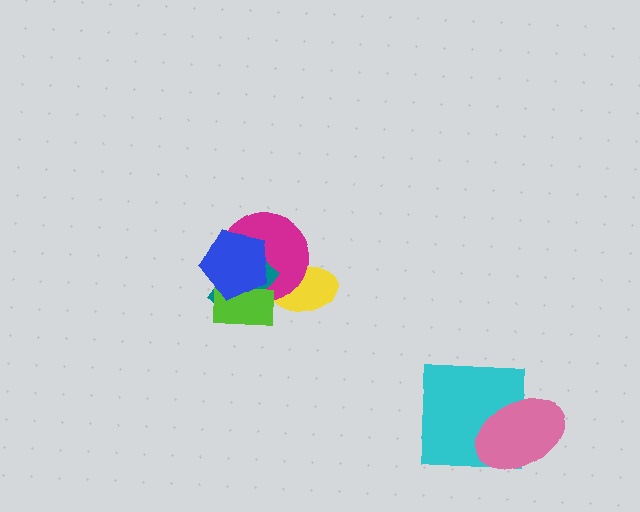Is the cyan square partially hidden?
Yes, it is partially covered by another shape.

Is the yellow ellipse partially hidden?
Yes, it is partially covered by another shape.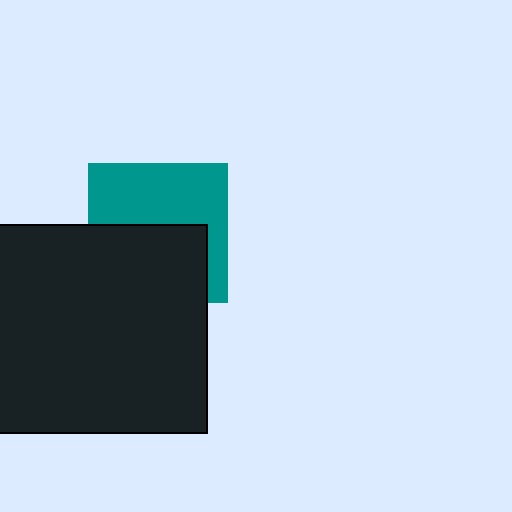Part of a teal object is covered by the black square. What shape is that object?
It is a square.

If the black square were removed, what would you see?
You would see the complete teal square.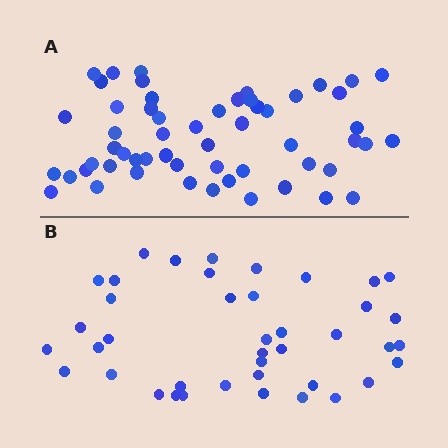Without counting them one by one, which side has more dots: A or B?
Region A (the top region) has more dots.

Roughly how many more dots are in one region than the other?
Region A has approximately 15 more dots than region B.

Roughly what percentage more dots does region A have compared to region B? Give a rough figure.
About 35% more.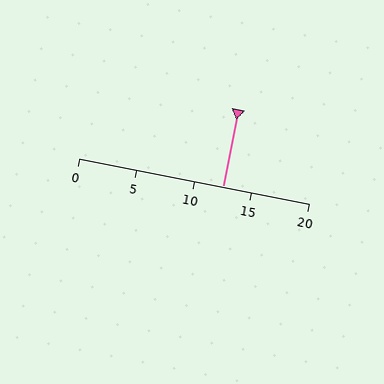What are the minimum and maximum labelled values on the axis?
The axis runs from 0 to 20.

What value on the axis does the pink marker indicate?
The marker indicates approximately 12.5.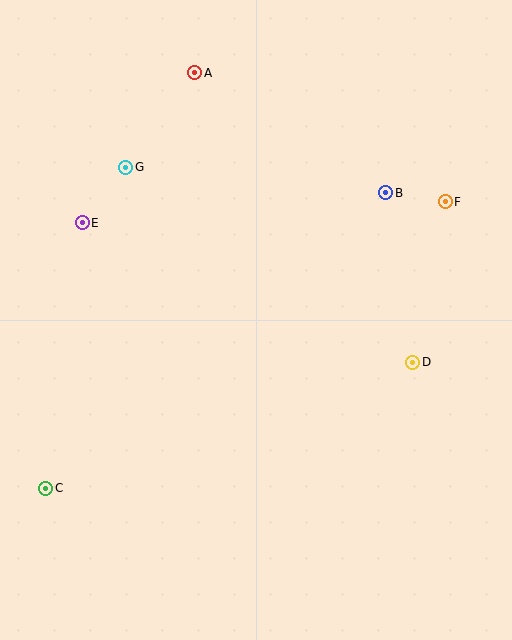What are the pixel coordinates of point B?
Point B is at (386, 193).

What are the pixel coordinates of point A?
Point A is at (195, 73).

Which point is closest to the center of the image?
Point D at (413, 362) is closest to the center.